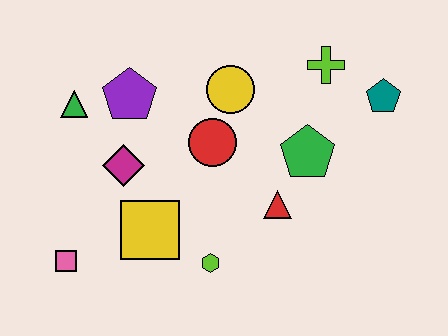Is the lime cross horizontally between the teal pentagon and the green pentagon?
Yes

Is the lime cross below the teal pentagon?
No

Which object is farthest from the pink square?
The teal pentagon is farthest from the pink square.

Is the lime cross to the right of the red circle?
Yes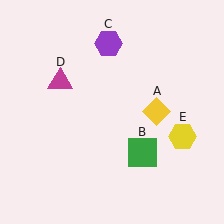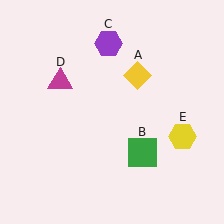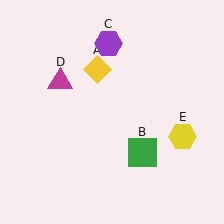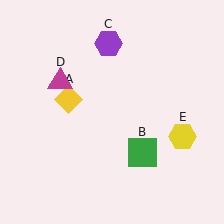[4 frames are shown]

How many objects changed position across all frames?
1 object changed position: yellow diamond (object A).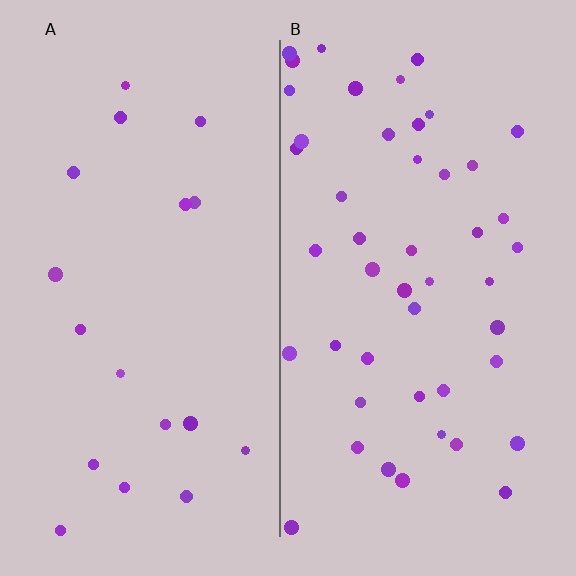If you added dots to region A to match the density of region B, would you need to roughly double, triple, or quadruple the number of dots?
Approximately triple.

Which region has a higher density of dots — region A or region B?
B (the right).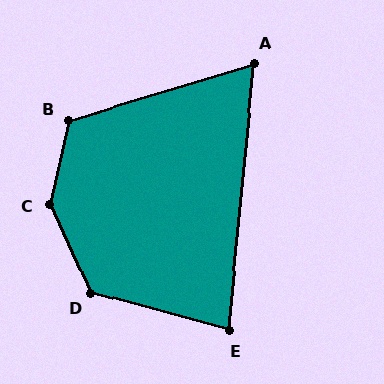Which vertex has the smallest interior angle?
A, at approximately 68 degrees.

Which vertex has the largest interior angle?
C, at approximately 143 degrees.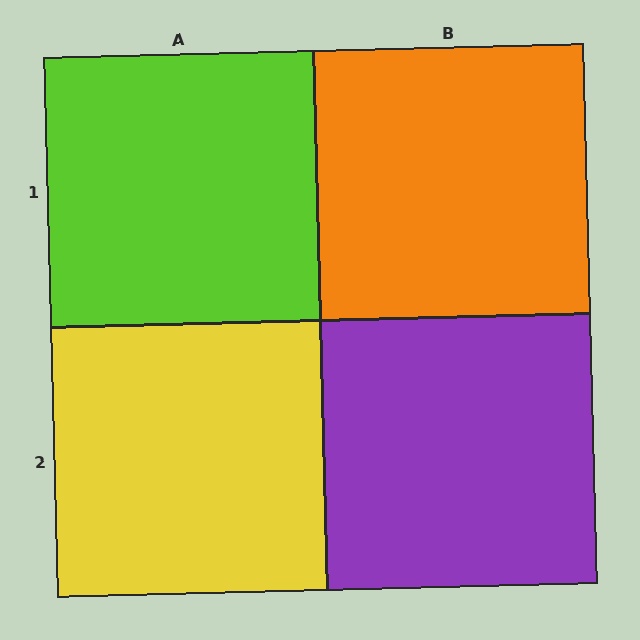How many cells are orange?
1 cell is orange.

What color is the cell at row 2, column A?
Yellow.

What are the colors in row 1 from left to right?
Lime, orange.